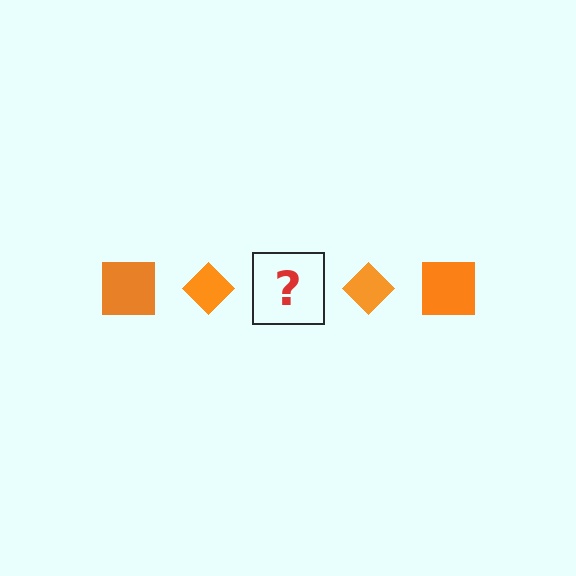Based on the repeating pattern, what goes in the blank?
The blank should be an orange square.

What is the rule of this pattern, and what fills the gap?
The rule is that the pattern cycles through square, diamond shapes in orange. The gap should be filled with an orange square.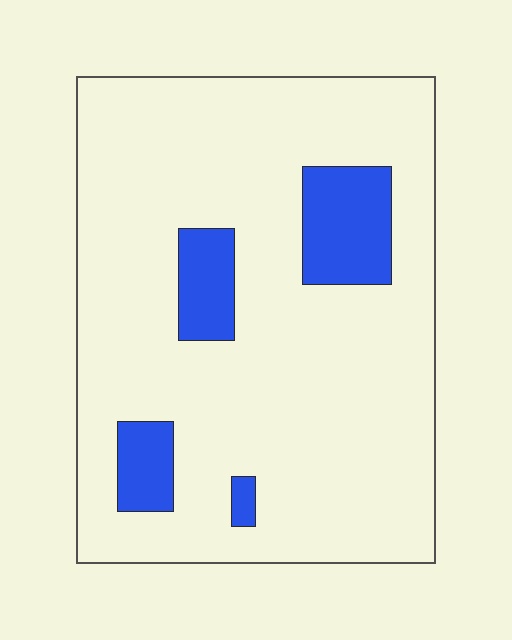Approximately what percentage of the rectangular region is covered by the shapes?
Approximately 15%.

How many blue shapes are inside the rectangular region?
4.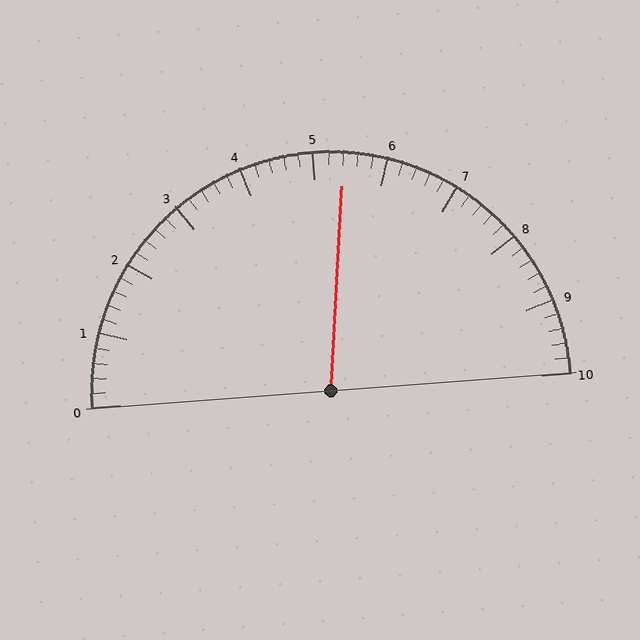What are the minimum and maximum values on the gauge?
The gauge ranges from 0 to 10.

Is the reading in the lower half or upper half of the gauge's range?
The reading is in the upper half of the range (0 to 10).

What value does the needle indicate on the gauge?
The needle indicates approximately 5.4.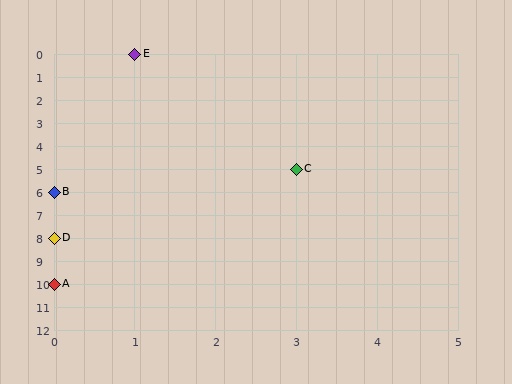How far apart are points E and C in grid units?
Points E and C are 2 columns and 5 rows apart (about 5.4 grid units diagonally).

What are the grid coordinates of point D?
Point D is at grid coordinates (0, 8).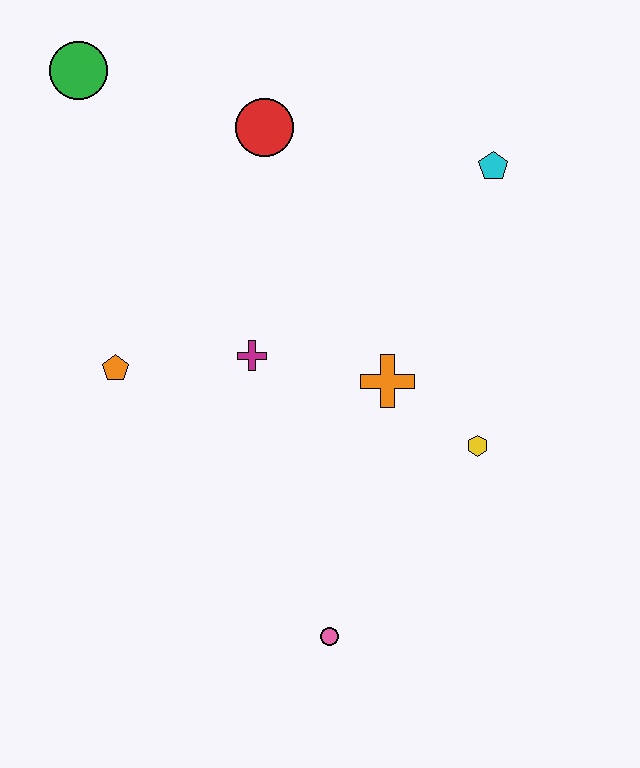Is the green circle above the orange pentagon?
Yes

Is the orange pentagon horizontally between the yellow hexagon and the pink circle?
No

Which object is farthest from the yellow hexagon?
The green circle is farthest from the yellow hexagon.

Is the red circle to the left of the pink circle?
Yes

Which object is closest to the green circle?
The red circle is closest to the green circle.